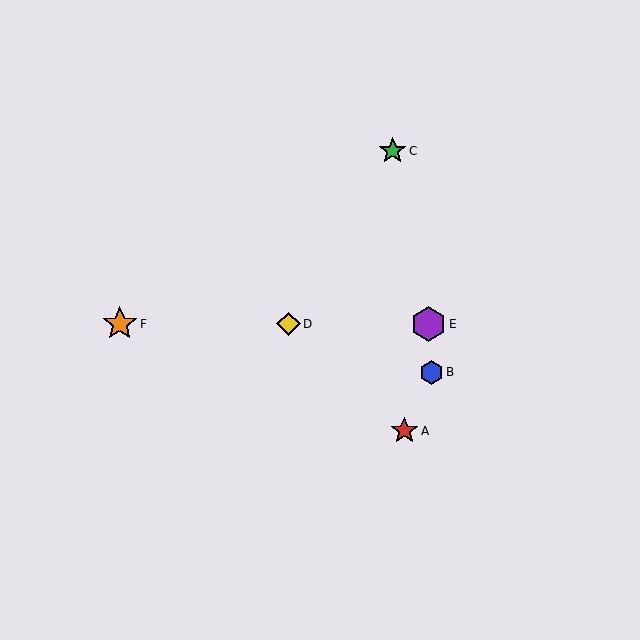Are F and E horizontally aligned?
Yes, both are at y≈324.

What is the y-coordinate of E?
Object E is at y≈324.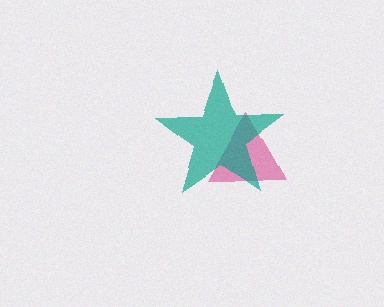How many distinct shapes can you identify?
There are 2 distinct shapes: a pink triangle, a teal star.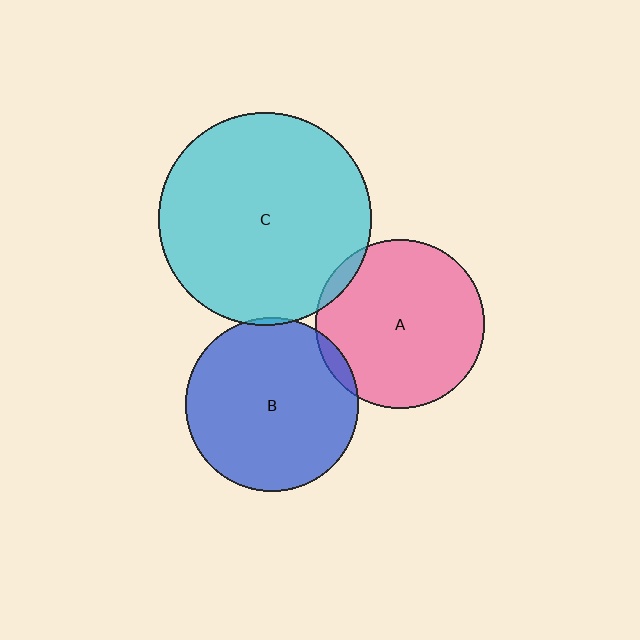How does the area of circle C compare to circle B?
Approximately 1.5 times.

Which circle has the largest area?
Circle C (cyan).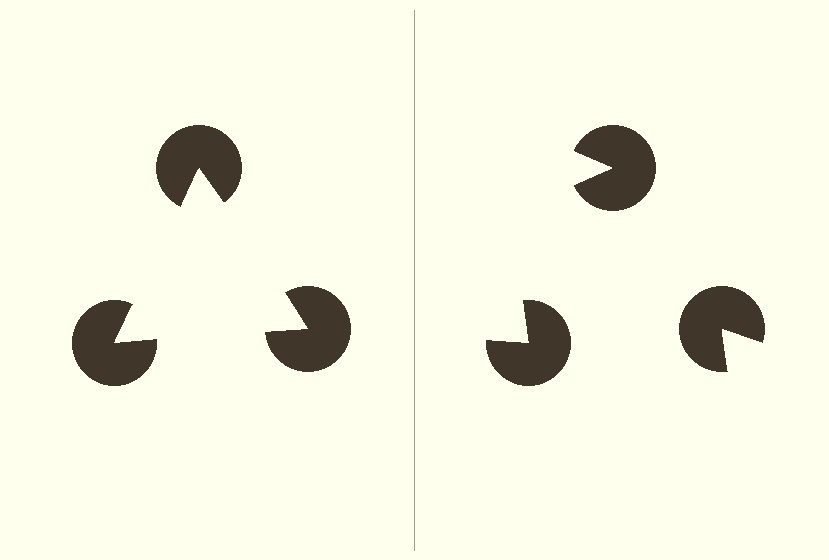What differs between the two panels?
The pac-man discs are positioned identically on both sides; only the wedge orientations differ. On the left they align to a triangle; on the right they are misaligned.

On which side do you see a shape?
An illusory triangle appears on the left side. On the right side the wedge cuts are rotated, so no coherent shape forms.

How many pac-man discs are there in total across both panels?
6 — 3 on each side.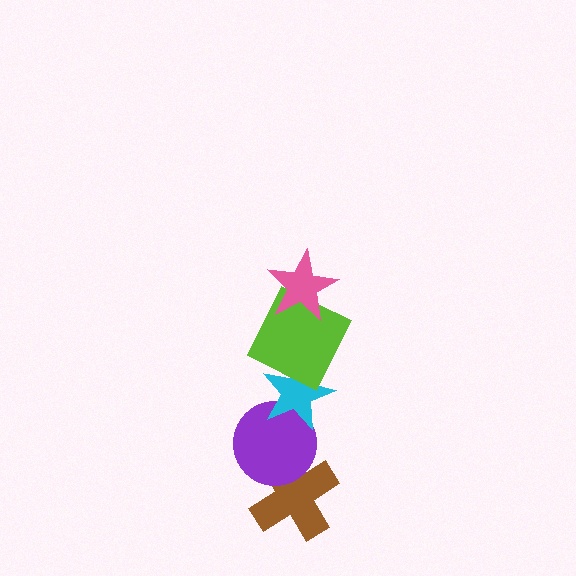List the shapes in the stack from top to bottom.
From top to bottom: the pink star, the lime square, the cyan star, the purple circle, the brown cross.